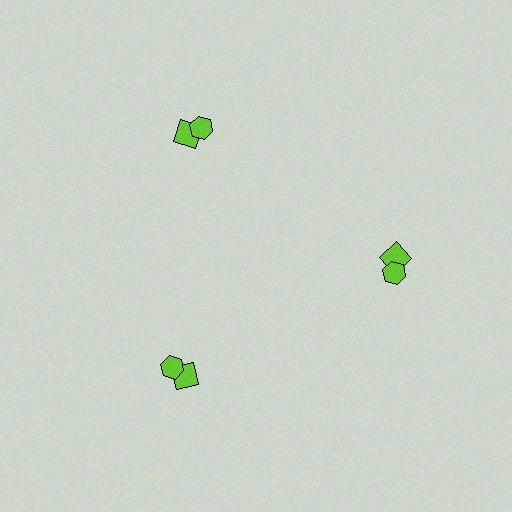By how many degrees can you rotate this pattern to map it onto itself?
The pattern maps onto itself every 120 degrees of rotation.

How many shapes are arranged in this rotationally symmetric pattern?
There are 6 shapes, arranged in 3 groups of 2.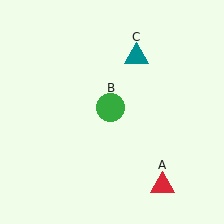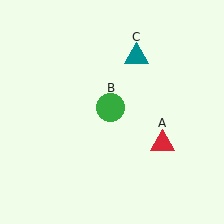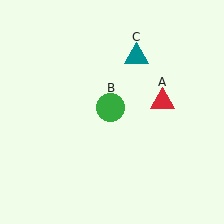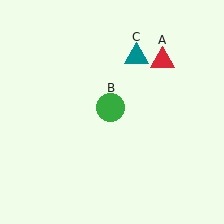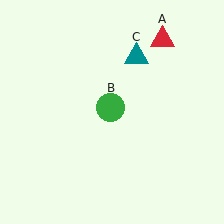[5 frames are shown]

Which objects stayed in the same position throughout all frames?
Green circle (object B) and teal triangle (object C) remained stationary.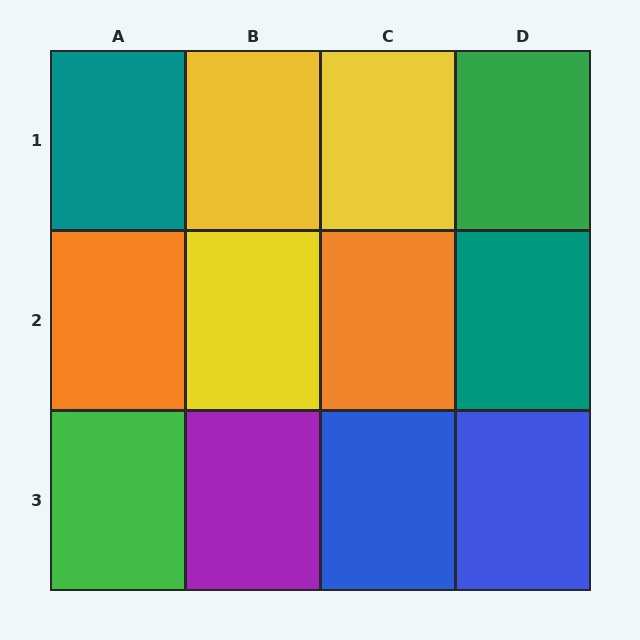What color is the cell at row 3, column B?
Purple.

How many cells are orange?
2 cells are orange.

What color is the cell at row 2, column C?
Orange.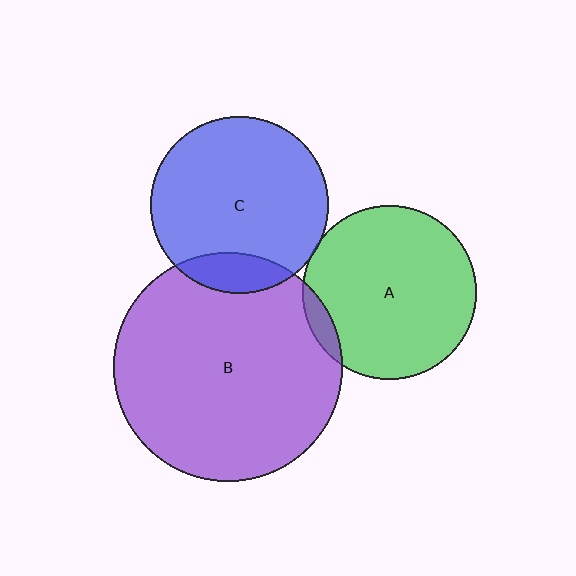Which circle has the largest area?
Circle B (purple).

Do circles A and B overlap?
Yes.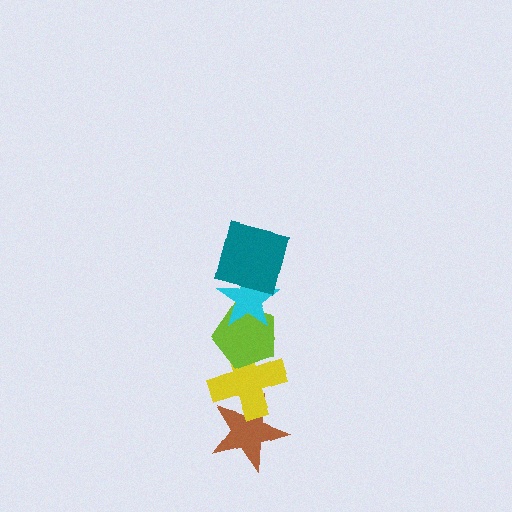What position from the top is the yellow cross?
The yellow cross is 4th from the top.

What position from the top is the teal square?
The teal square is 1st from the top.